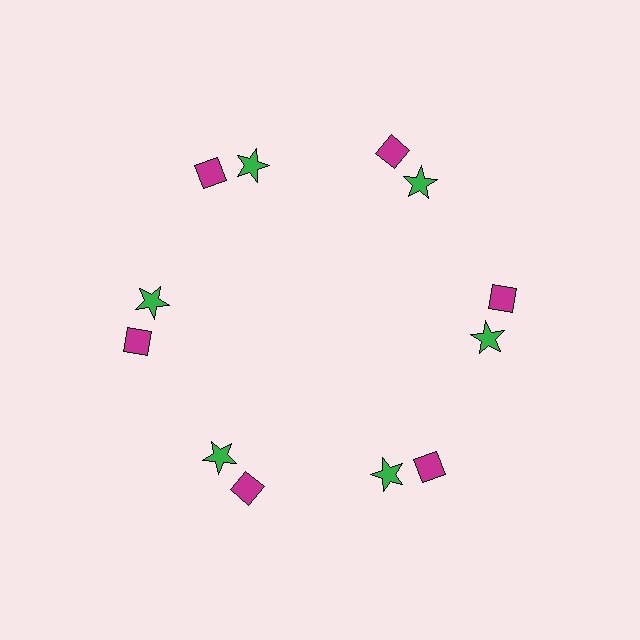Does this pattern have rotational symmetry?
Yes, this pattern has 6-fold rotational symmetry. It looks the same after rotating 60 degrees around the center.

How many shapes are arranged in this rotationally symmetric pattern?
There are 12 shapes, arranged in 6 groups of 2.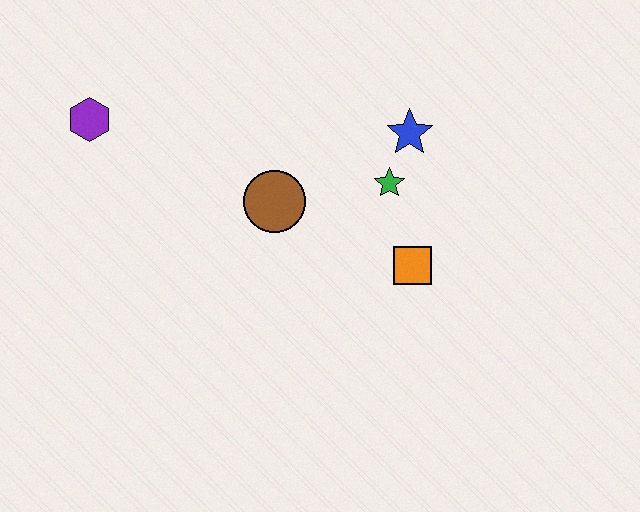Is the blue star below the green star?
No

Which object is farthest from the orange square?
The purple hexagon is farthest from the orange square.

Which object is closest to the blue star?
The green star is closest to the blue star.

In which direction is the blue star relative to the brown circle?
The blue star is to the right of the brown circle.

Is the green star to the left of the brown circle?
No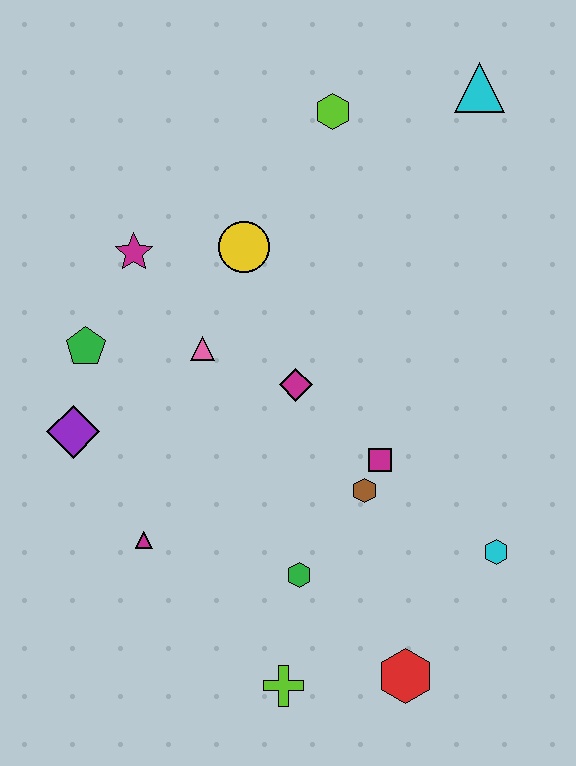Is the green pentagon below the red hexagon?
No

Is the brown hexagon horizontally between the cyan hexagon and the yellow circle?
Yes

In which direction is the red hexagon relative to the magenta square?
The red hexagon is below the magenta square.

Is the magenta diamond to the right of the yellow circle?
Yes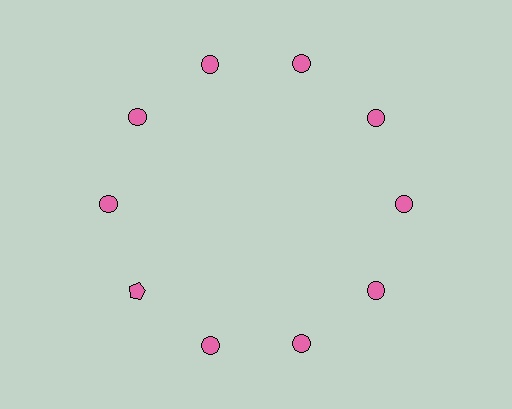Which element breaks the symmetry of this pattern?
The pink pentagon at roughly the 8 o'clock position breaks the symmetry. All other shapes are pink circles.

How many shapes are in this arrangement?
There are 10 shapes arranged in a ring pattern.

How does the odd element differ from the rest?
It has a different shape: pentagon instead of circle.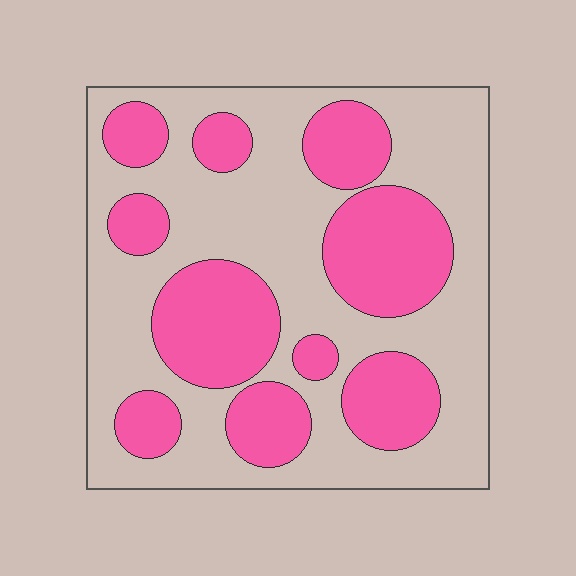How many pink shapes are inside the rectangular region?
10.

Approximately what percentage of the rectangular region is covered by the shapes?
Approximately 40%.